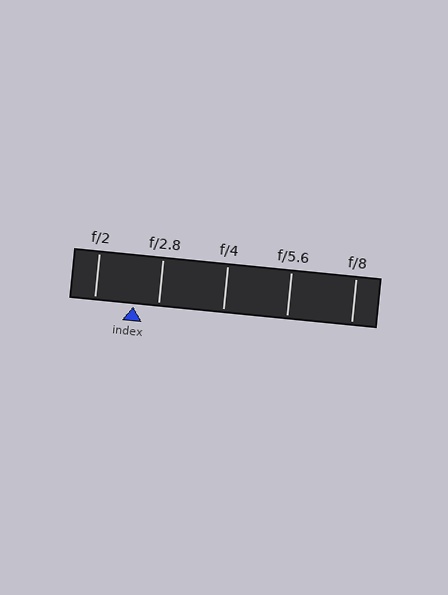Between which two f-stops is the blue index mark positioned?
The index mark is between f/2 and f/2.8.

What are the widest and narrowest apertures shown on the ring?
The widest aperture shown is f/2 and the narrowest is f/8.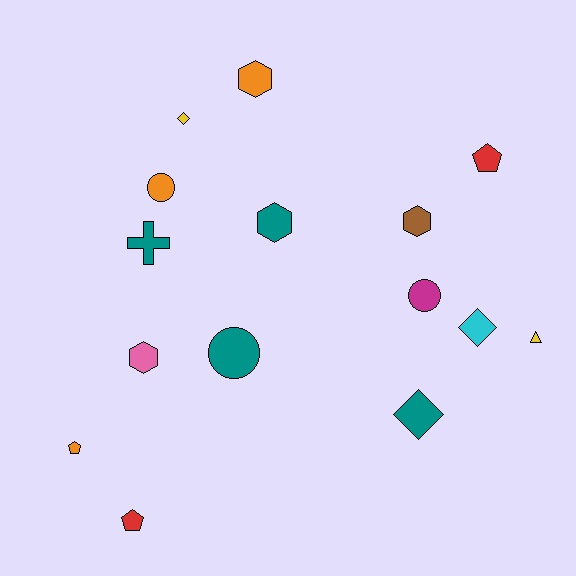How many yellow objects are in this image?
There are 2 yellow objects.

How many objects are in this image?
There are 15 objects.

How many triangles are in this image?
There is 1 triangle.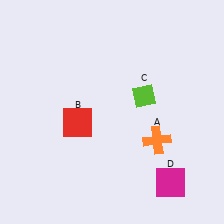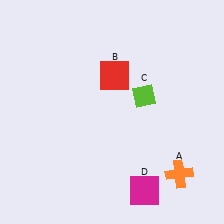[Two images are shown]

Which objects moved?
The objects that moved are: the orange cross (A), the red square (B), the magenta square (D).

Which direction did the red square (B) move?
The red square (B) moved up.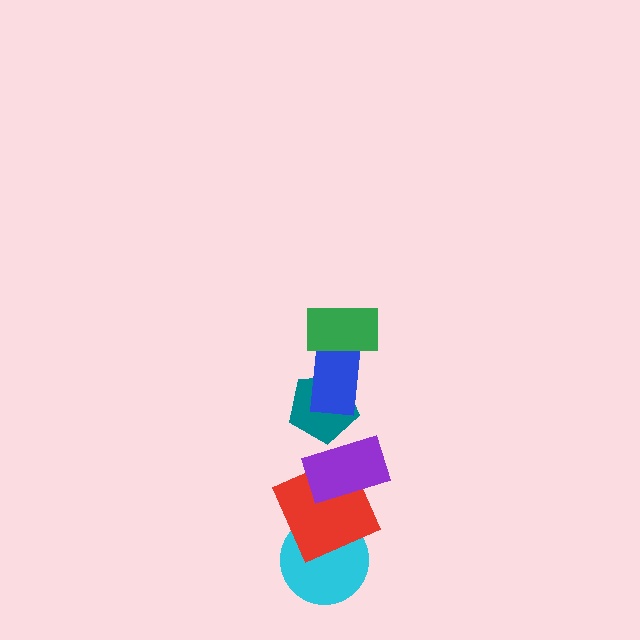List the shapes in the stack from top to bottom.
From top to bottom: the green rectangle, the blue rectangle, the teal pentagon, the purple rectangle, the red square, the cyan circle.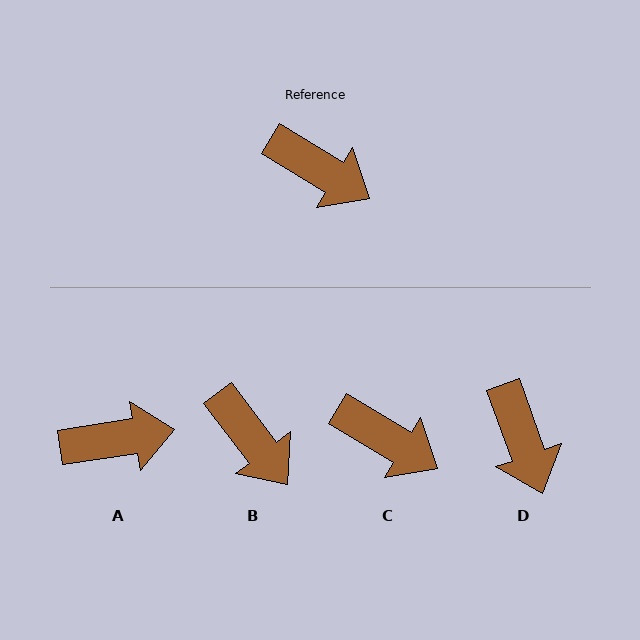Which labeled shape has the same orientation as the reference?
C.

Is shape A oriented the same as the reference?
No, it is off by about 40 degrees.